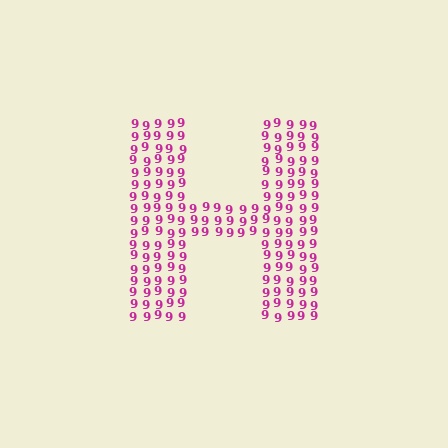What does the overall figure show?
The overall figure shows the letter H.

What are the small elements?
The small elements are digit 9's.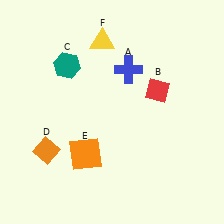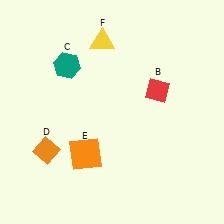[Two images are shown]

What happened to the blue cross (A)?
The blue cross (A) was removed in Image 2. It was in the top-right area of Image 1.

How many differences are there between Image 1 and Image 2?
There is 1 difference between the two images.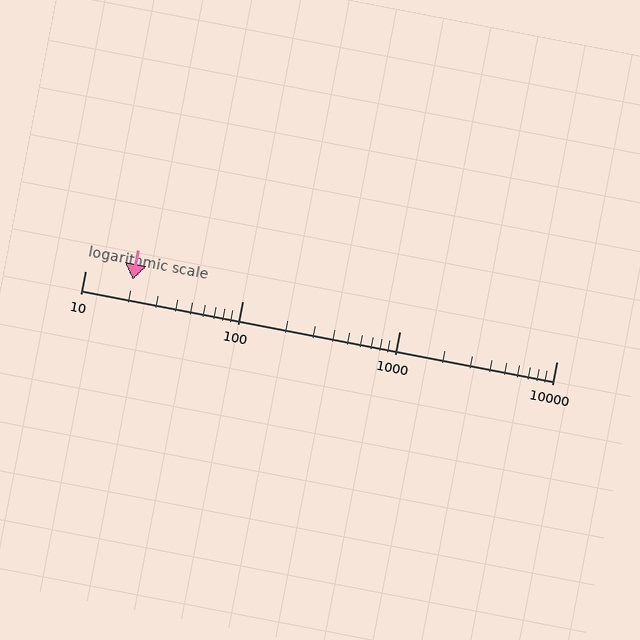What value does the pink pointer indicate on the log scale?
The pointer indicates approximately 20.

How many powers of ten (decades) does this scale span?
The scale spans 3 decades, from 10 to 10000.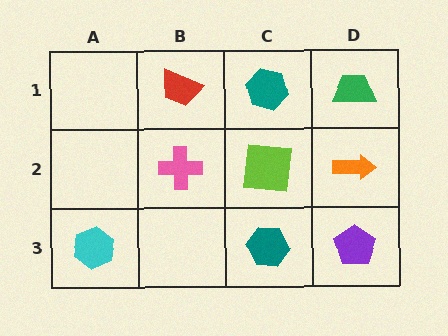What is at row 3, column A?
A cyan hexagon.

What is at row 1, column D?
A green trapezoid.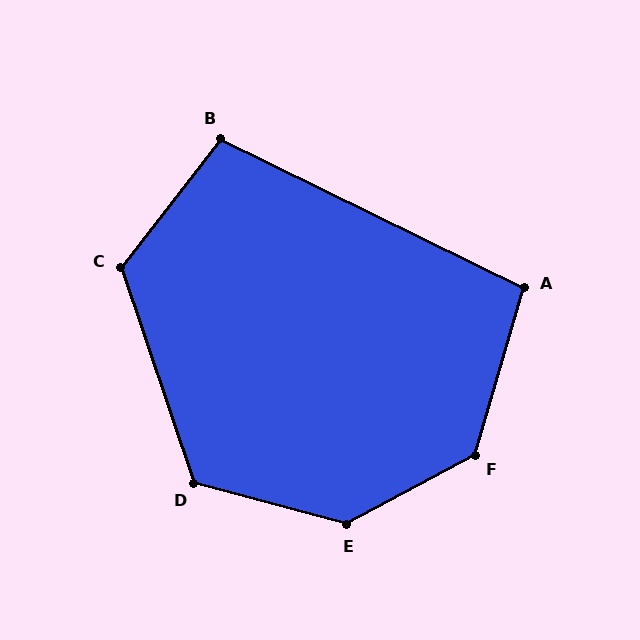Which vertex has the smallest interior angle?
A, at approximately 100 degrees.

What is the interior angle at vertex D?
Approximately 124 degrees (obtuse).